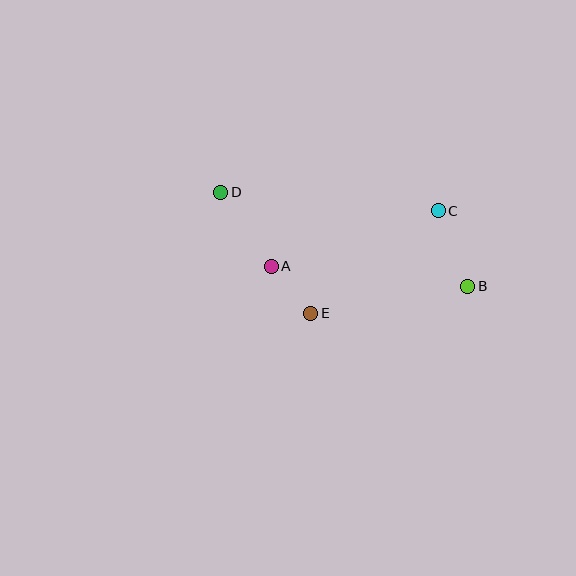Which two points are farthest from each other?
Points B and D are farthest from each other.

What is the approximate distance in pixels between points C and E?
The distance between C and E is approximately 163 pixels.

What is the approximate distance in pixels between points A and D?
The distance between A and D is approximately 89 pixels.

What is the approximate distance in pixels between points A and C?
The distance between A and C is approximately 176 pixels.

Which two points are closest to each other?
Points A and E are closest to each other.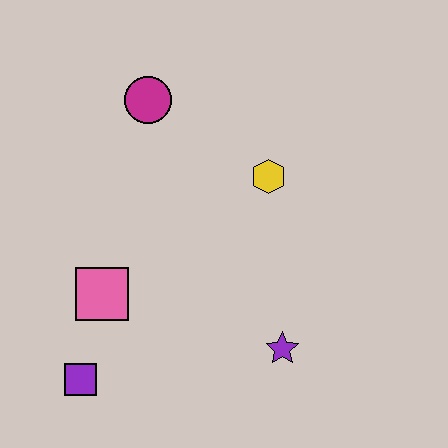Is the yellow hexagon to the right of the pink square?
Yes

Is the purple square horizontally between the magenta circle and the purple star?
No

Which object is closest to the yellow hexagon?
The magenta circle is closest to the yellow hexagon.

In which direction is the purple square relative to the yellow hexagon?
The purple square is below the yellow hexagon.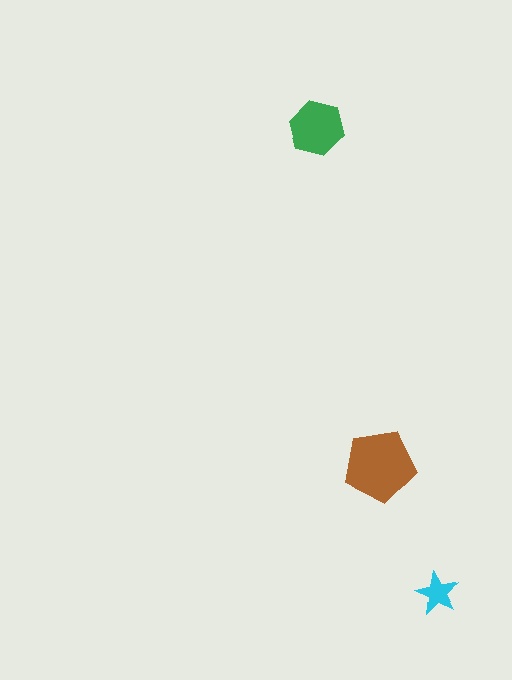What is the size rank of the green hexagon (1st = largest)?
2nd.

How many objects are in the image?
There are 3 objects in the image.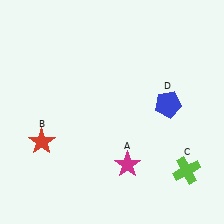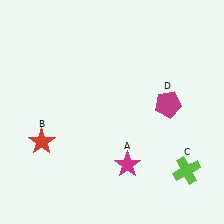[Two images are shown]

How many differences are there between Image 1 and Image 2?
There is 1 difference between the two images.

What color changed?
The pentagon (D) changed from blue in Image 1 to magenta in Image 2.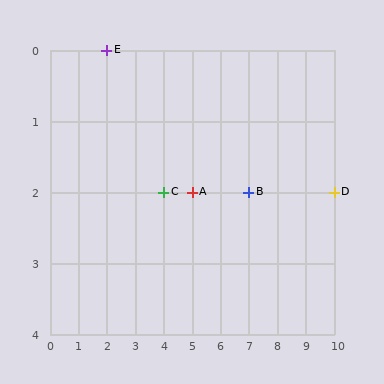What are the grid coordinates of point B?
Point B is at grid coordinates (7, 2).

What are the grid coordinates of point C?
Point C is at grid coordinates (4, 2).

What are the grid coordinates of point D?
Point D is at grid coordinates (10, 2).